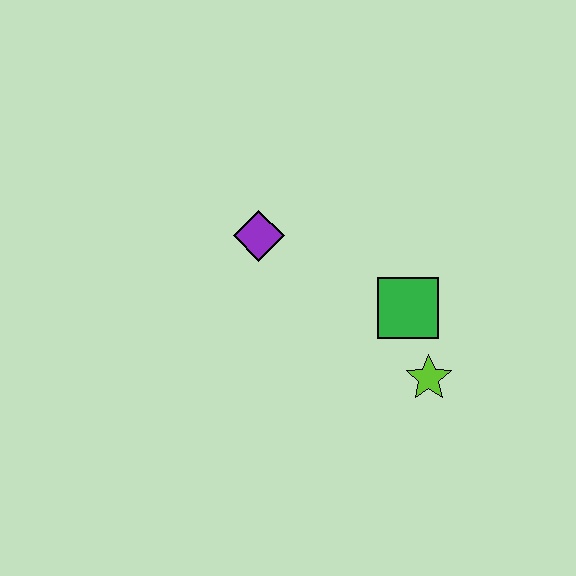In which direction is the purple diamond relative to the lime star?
The purple diamond is to the left of the lime star.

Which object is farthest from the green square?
The purple diamond is farthest from the green square.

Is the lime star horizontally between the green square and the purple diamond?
No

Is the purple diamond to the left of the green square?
Yes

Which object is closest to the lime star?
The green square is closest to the lime star.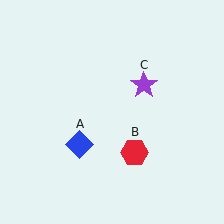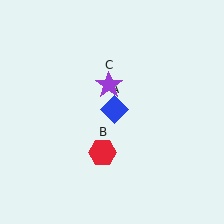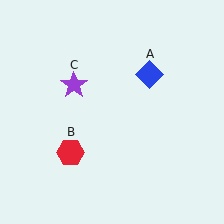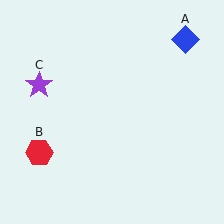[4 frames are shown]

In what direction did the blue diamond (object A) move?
The blue diamond (object A) moved up and to the right.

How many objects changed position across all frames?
3 objects changed position: blue diamond (object A), red hexagon (object B), purple star (object C).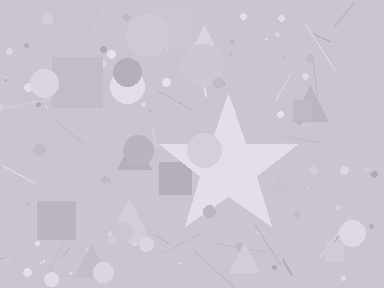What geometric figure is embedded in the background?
A star is embedded in the background.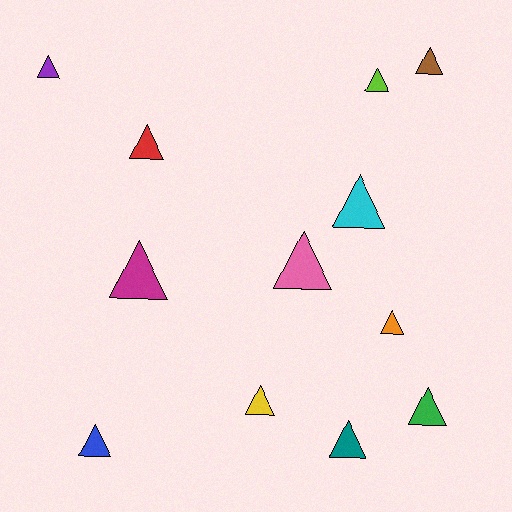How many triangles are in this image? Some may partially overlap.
There are 12 triangles.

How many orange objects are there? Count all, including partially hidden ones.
There is 1 orange object.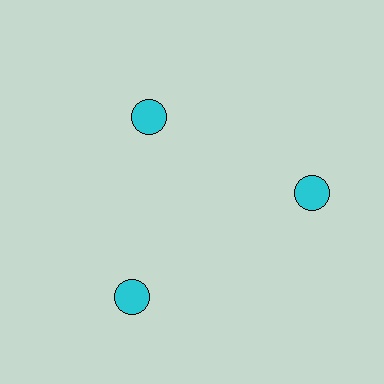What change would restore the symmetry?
The symmetry would be restored by moving it outward, back onto the ring so that all 3 circles sit at equal angles and equal distance from the center.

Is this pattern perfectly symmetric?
No. The 3 cyan circles are arranged in a ring, but one element near the 11 o'clock position is pulled inward toward the center, breaking the 3-fold rotational symmetry.